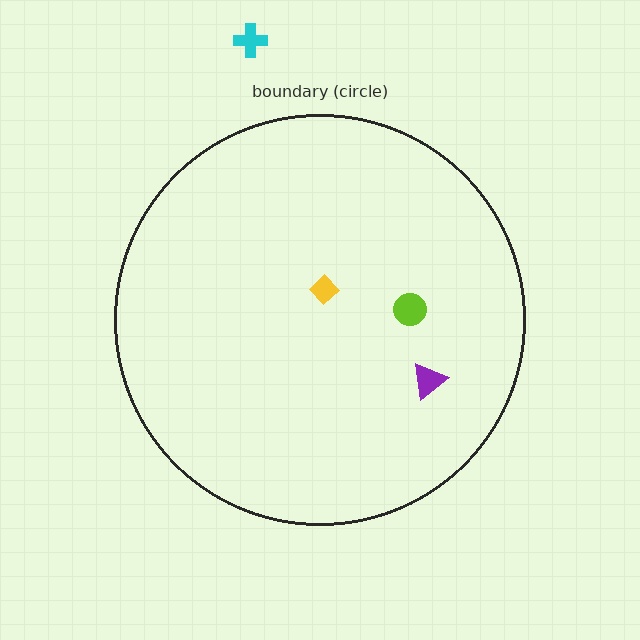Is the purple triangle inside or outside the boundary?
Inside.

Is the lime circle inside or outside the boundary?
Inside.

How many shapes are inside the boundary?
3 inside, 1 outside.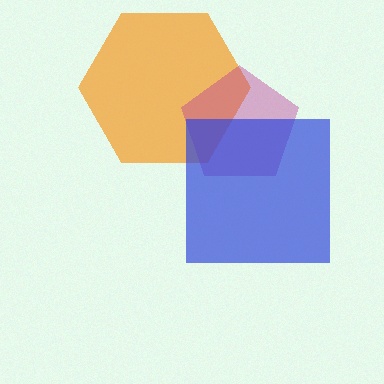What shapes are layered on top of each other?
The layered shapes are: an orange hexagon, a magenta pentagon, a blue square.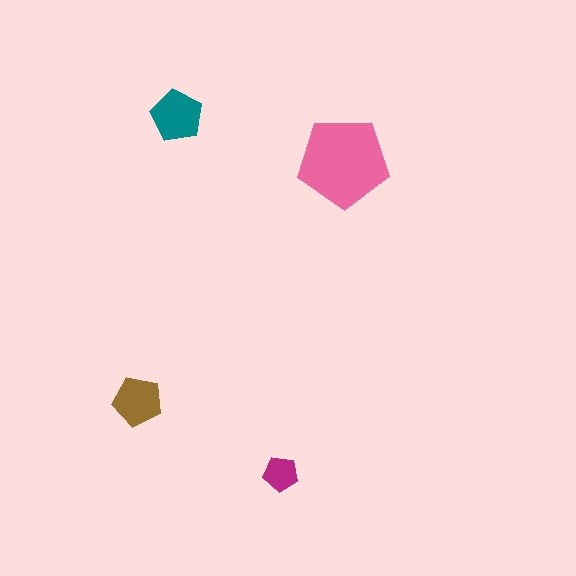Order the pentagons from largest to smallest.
the pink one, the teal one, the brown one, the magenta one.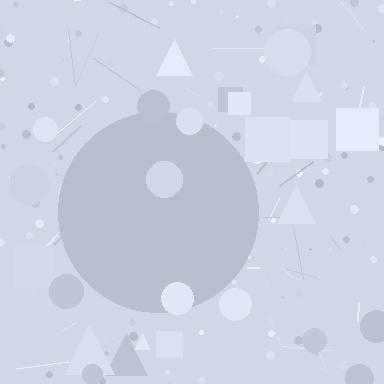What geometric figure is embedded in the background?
A circle is embedded in the background.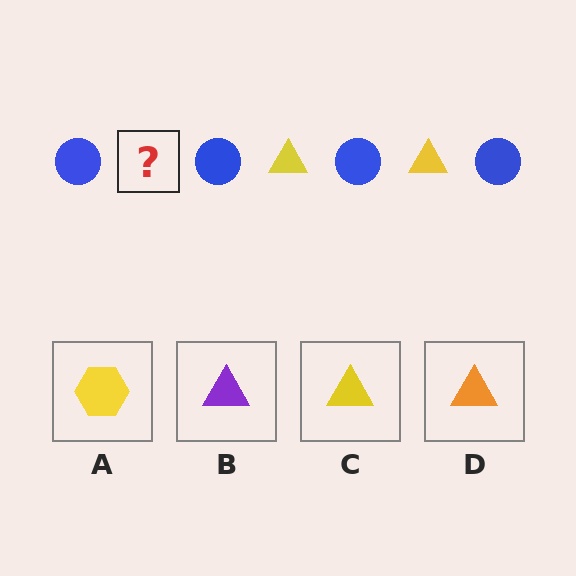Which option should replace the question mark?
Option C.